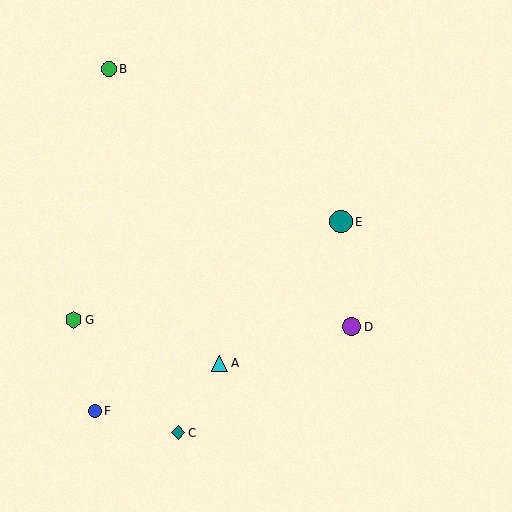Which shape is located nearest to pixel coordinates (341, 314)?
The purple circle (labeled D) at (352, 327) is nearest to that location.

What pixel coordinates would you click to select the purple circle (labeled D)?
Click at (352, 327) to select the purple circle D.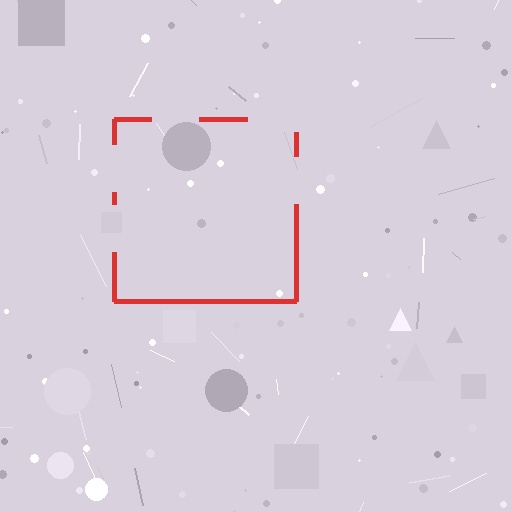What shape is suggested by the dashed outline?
The dashed outline suggests a square.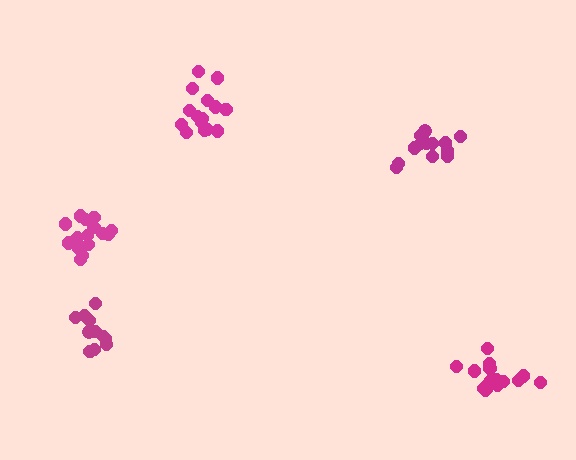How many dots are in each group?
Group 1: 16 dots, Group 2: 11 dots, Group 3: 17 dots, Group 4: 17 dots, Group 5: 13 dots (74 total).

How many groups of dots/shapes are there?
There are 5 groups.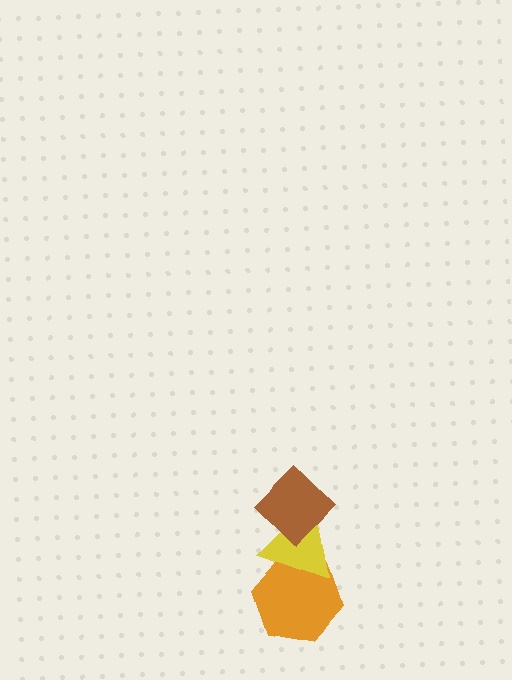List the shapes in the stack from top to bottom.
From top to bottom: the brown diamond, the yellow triangle, the orange hexagon.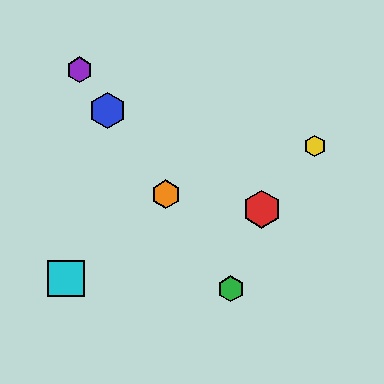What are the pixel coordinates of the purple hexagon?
The purple hexagon is at (79, 70).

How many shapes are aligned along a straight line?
4 shapes (the blue hexagon, the green hexagon, the purple hexagon, the orange hexagon) are aligned along a straight line.